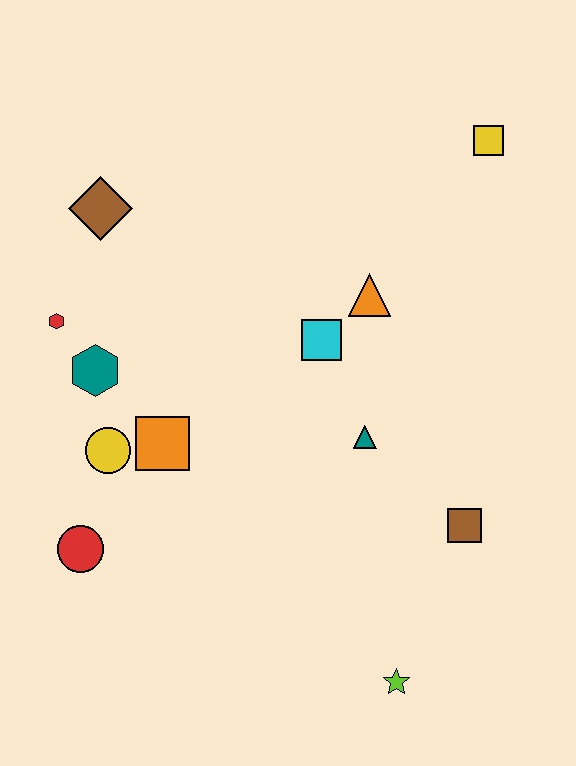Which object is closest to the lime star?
The brown square is closest to the lime star.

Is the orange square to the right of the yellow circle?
Yes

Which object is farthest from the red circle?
The yellow square is farthest from the red circle.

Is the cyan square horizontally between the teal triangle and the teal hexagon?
Yes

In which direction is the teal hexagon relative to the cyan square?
The teal hexagon is to the left of the cyan square.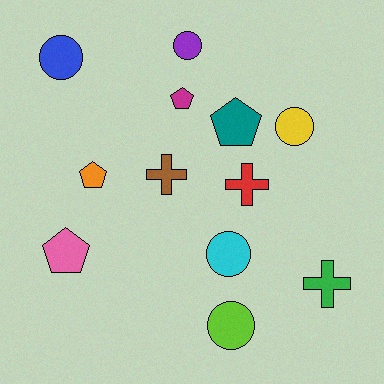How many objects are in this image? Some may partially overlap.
There are 12 objects.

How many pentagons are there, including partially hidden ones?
There are 4 pentagons.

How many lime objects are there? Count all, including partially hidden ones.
There is 1 lime object.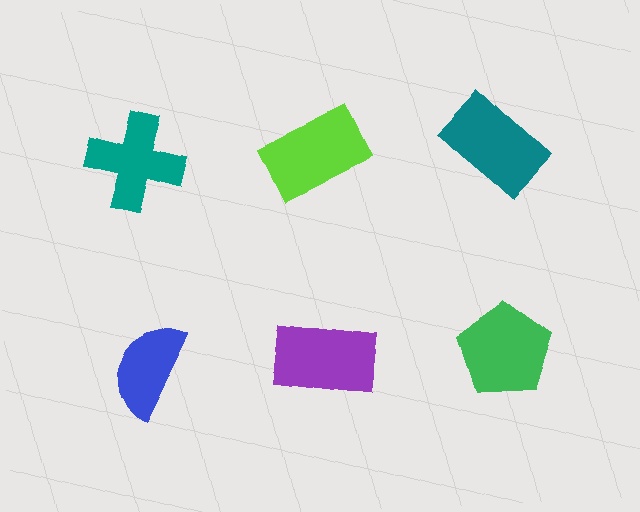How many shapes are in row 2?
3 shapes.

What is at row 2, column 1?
A blue semicircle.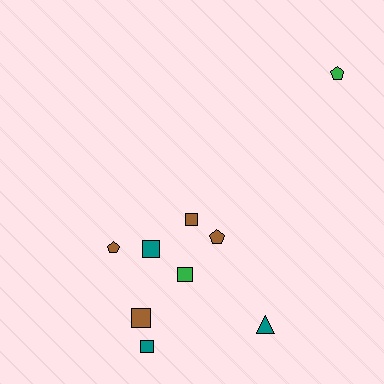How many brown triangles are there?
There are no brown triangles.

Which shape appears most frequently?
Square, with 5 objects.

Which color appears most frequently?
Brown, with 4 objects.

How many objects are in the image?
There are 9 objects.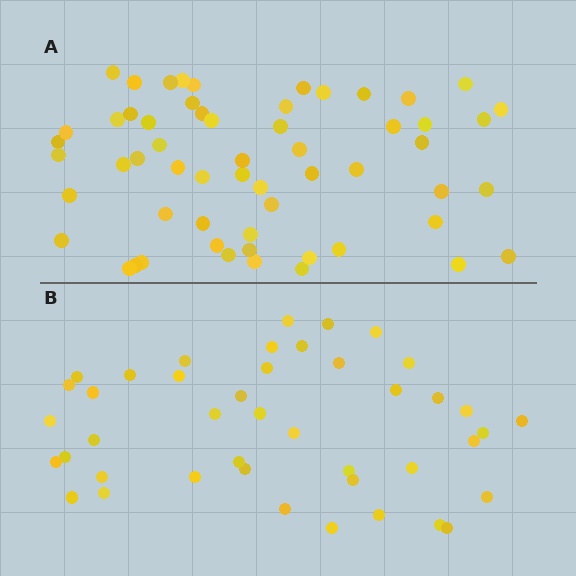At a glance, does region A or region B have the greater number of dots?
Region A (the top region) has more dots.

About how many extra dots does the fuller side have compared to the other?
Region A has approximately 15 more dots than region B.